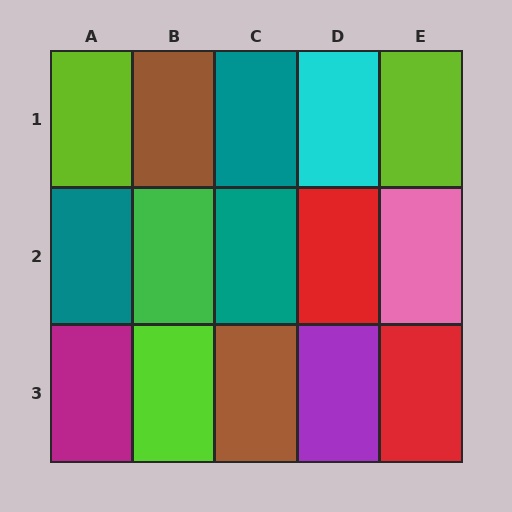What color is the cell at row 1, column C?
Teal.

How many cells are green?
1 cell is green.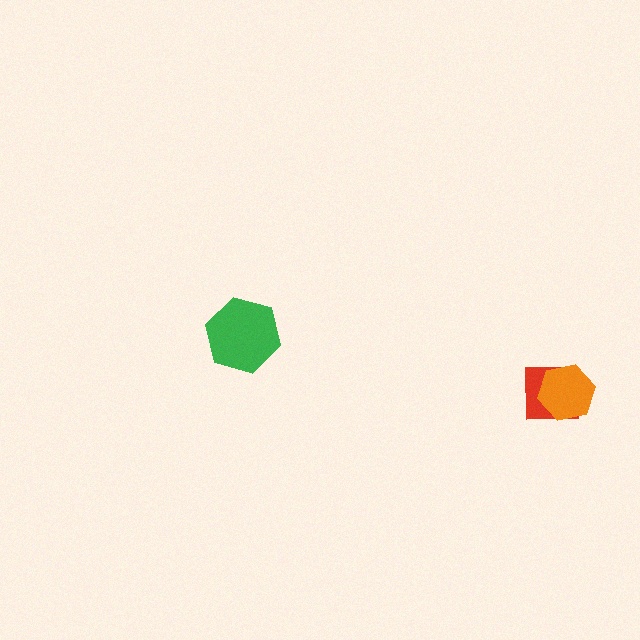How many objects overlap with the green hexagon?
0 objects overlap with the green hexagon.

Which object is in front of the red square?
The orange hexagon is in front of the red square.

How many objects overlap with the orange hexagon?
1 object overlaps with the orange hexagon.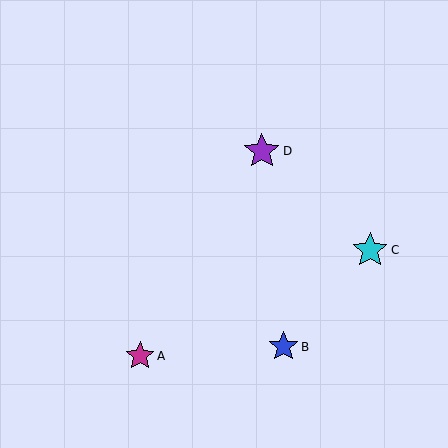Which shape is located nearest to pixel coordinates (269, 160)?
The purple star (labeled D) at (262, 151) is nearest to that location.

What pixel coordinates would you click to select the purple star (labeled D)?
Click at (262, 151) to select the purple star D.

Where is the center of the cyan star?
The center of the cyan star is at (370, 250).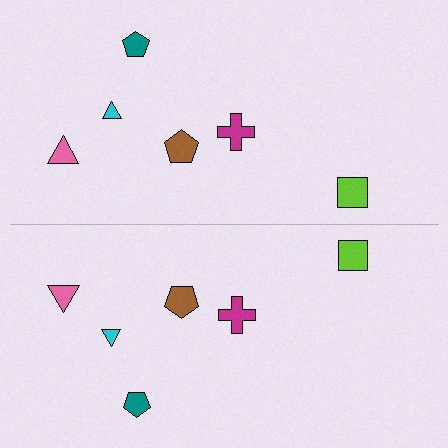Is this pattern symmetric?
Yes, this pattern has bilateral (reflection) symmetry.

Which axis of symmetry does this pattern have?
The pattern has a horizontal axis of symmetry running through the center of the image.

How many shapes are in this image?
There are 12 shapes in this image.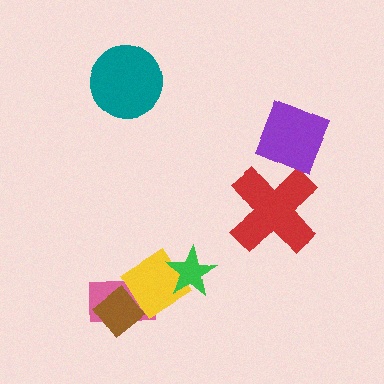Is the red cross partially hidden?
Yes, it is partially covered by another shape.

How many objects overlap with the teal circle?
0 objects overlap with the teal circle.